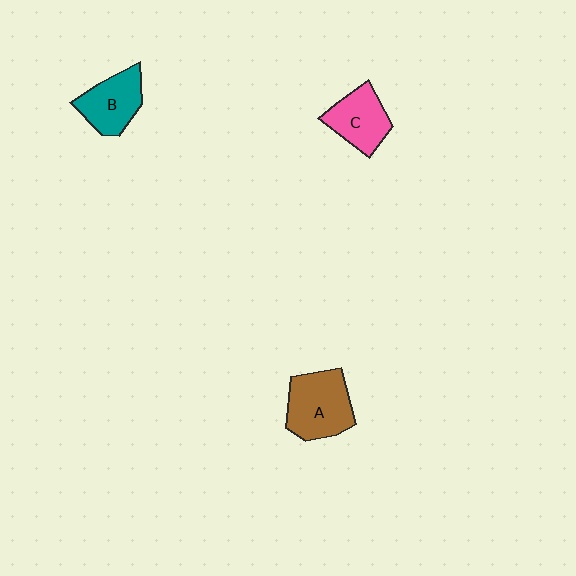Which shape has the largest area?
Shape A (brown).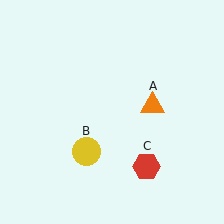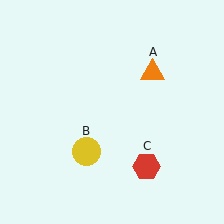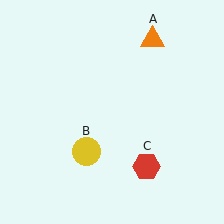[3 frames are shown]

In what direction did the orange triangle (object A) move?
The orange triangle (object A) moved up.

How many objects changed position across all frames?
1 object changed position: orange triangle (object A).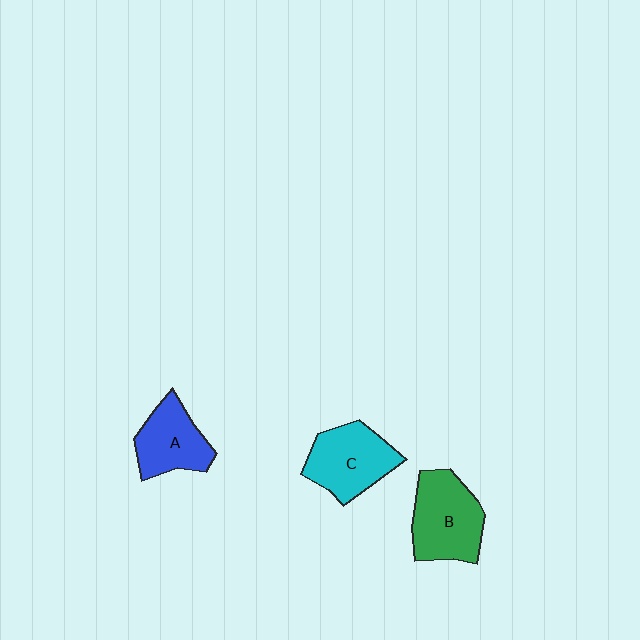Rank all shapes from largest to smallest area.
From largest to smallest: B (green), C (cyan), A (blue).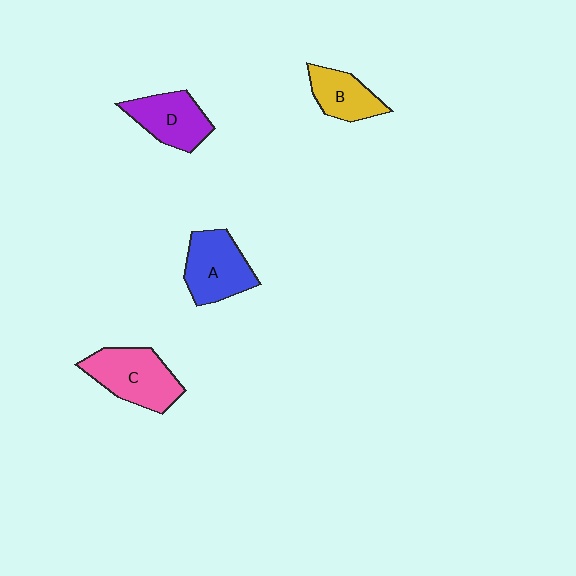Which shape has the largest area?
Shape C (pink).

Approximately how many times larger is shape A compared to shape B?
Approximately 1.4 times.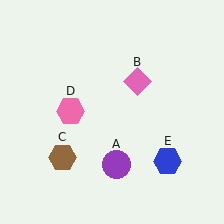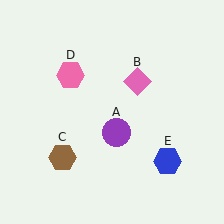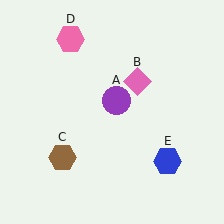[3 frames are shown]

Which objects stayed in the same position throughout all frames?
Pink diamond (object B) and brown hexagon (object C) and blue hexagon (object E) remained stationary.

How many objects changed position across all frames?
2 objects changed position: purple circle (object A), pink hexagon (object D).